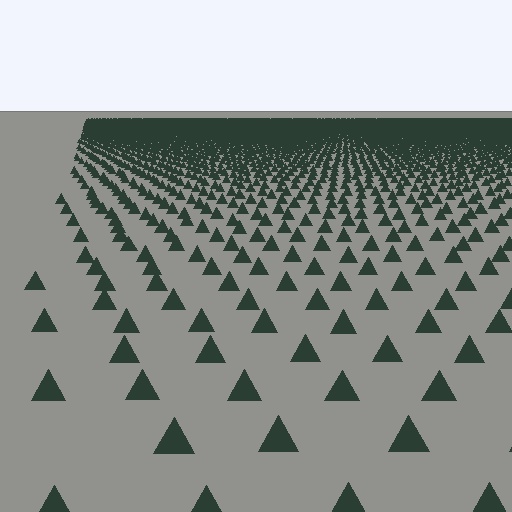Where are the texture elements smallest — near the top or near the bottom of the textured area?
Near the top.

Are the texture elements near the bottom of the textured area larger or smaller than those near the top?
Larger. Near the bottom, elements are closer to the viewer and appear at a bigger on-screen size.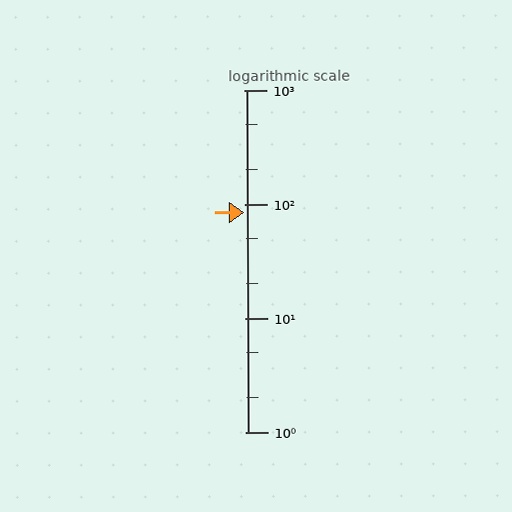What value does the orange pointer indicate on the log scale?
The pointer indicates approximately 85.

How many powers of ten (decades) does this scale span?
The scale spans 3 decades, from 1 to 1000.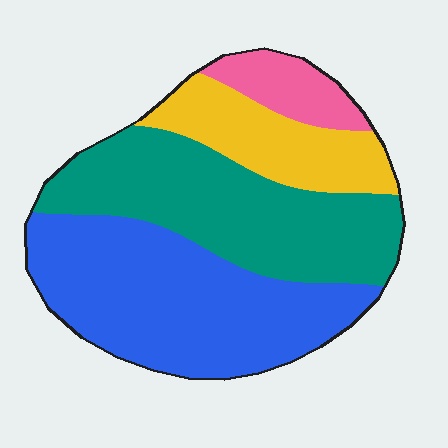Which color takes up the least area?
Pink, at roughly 10%.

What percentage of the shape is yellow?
Yellow takes up about one sixth (1/6) of the shape.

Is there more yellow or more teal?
Teal.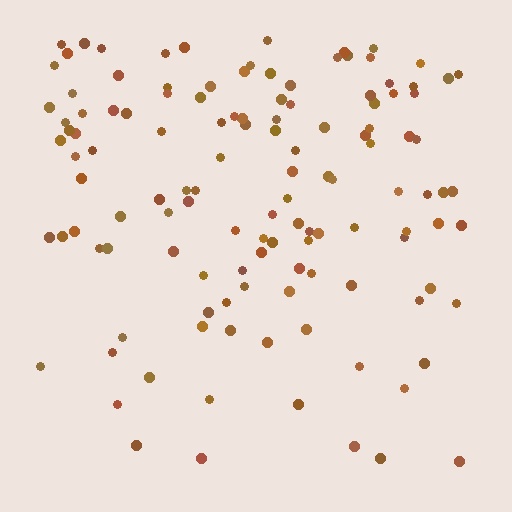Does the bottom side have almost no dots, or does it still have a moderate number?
Still a moderate number, just noticeably fewer than the top.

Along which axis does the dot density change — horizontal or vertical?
Vertical.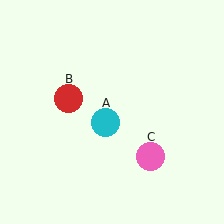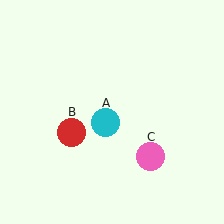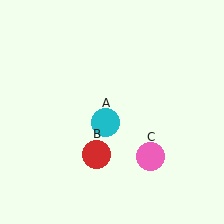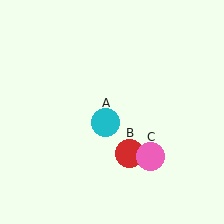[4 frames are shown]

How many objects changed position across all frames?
1 object changed position: red circle (object B).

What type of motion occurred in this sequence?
The red circle (object B) rotated counterclockwise around the center of the scene.